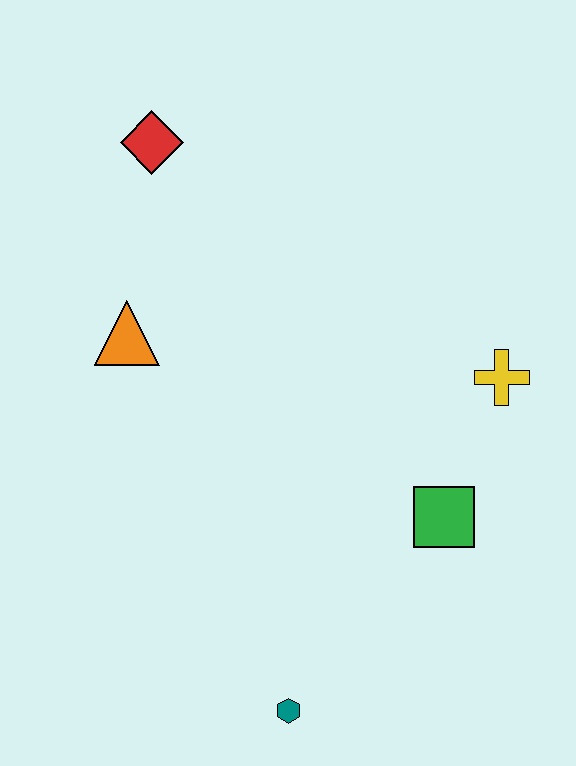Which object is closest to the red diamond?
The orange triangle is closest to the red diamond.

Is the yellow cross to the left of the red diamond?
No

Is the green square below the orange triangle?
Yes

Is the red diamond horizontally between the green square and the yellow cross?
No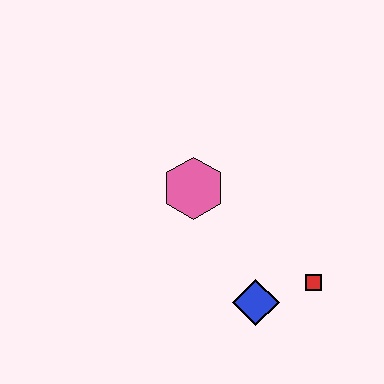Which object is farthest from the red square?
The pink hexagon is farthest from the red square.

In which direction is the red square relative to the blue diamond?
The red square is to the right of the blue diamond.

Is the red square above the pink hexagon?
No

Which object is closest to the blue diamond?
The red square is closest to the blue diamond.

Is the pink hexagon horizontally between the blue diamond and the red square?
No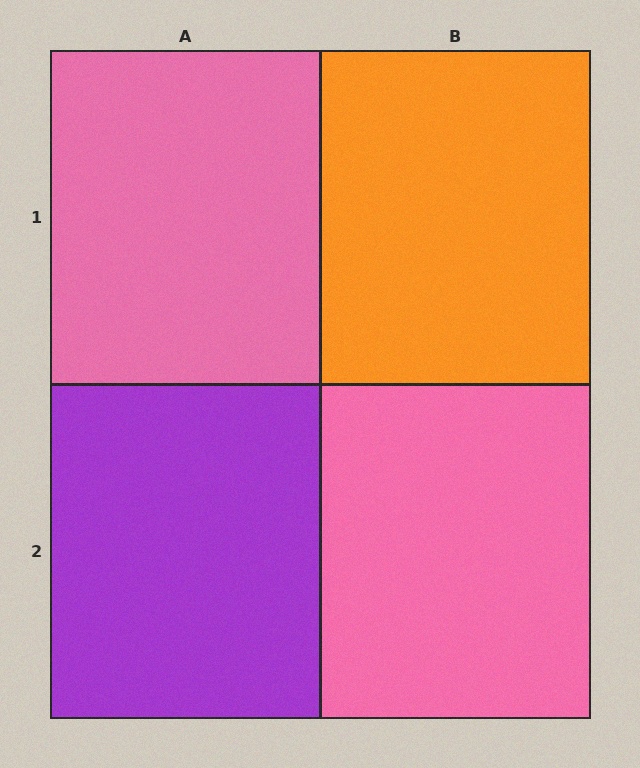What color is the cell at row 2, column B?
Pink.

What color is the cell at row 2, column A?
Purple.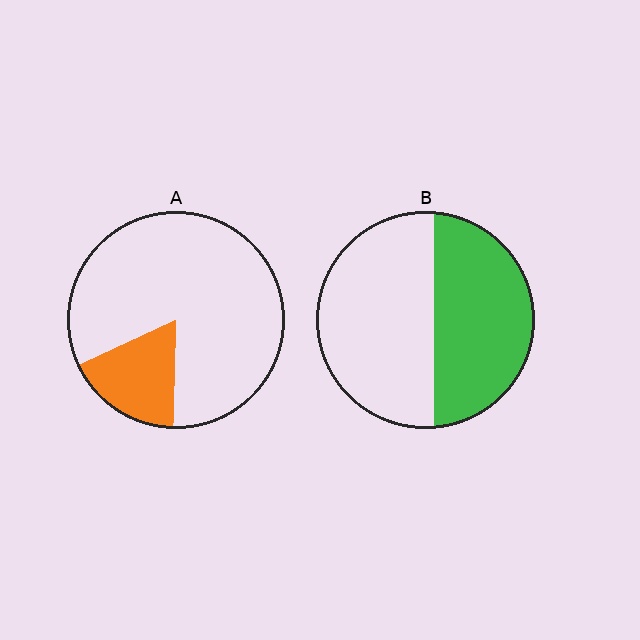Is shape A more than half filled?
No.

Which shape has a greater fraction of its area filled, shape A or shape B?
Shape B.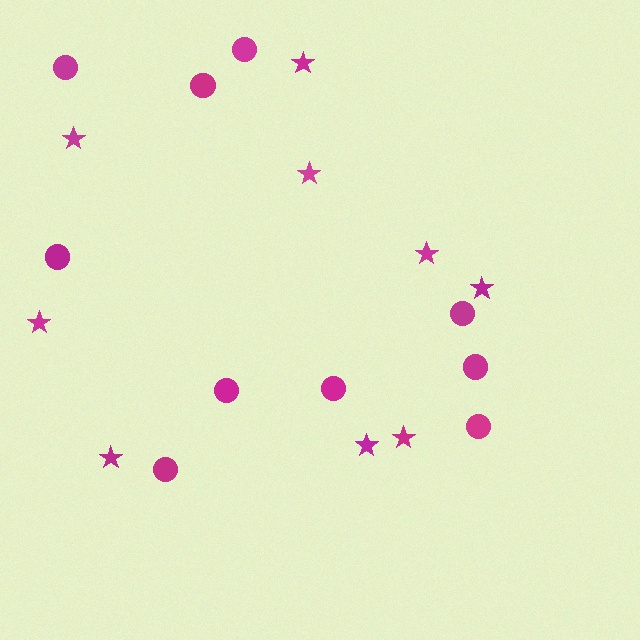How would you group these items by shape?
There are 2 groups: one group of stars (9) and one group of circles (10).